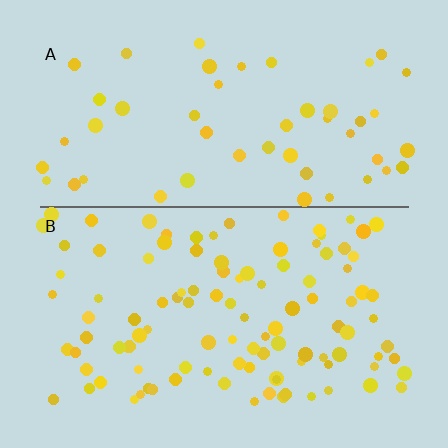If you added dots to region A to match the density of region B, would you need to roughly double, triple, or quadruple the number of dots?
Approximately double.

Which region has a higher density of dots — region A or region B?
B (the bottom).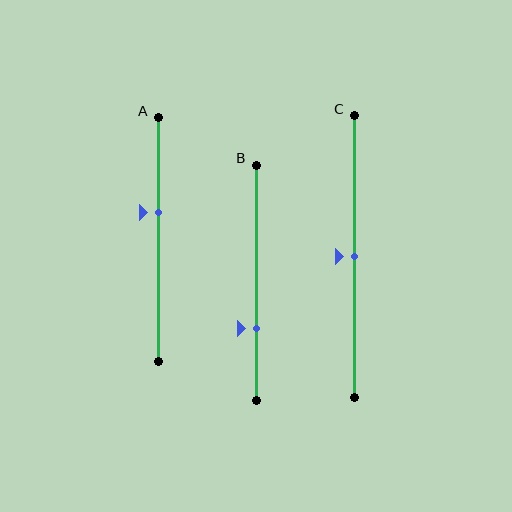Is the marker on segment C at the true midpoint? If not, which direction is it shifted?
Yes, the marker on segment C is at the true midpoint.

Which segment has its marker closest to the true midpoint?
Segment C has its marker closest to the true midpoint.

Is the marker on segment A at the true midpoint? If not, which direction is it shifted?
No, the marker on segment A is shifted upward by about 11% of the segment length.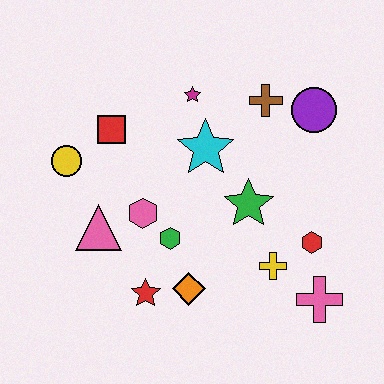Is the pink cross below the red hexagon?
Yes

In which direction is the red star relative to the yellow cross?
The red star is to the left of the yellow cross.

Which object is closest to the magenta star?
The cyan star is closest to the magenta star.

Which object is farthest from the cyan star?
The pink cross is farthest from the cyan star.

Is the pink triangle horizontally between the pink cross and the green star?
No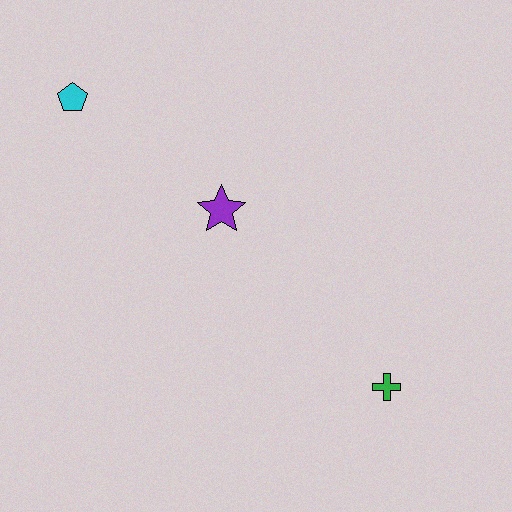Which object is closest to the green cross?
The purple star is closest to the green cross.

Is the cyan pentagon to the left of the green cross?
Yes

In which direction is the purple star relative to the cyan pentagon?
The purple star is to the right of the cyan pentagon.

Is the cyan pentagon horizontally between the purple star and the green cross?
No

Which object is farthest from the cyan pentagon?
The green cross is farthest from the cyan pentagon.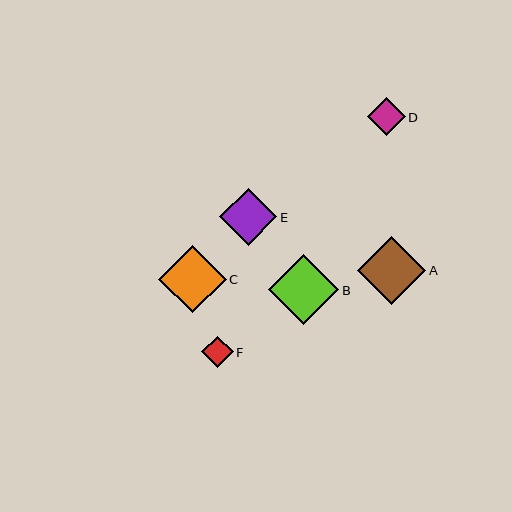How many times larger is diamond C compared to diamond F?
Diamond C is approximately 2.2 times the size of diamond F.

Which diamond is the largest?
Diamond B is the largest with a size of approximately 71 pixels.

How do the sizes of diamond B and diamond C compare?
Diamond B and diamond C are approximately the same size.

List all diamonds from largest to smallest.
From largest to smallest: B, A, C, E, D, F.